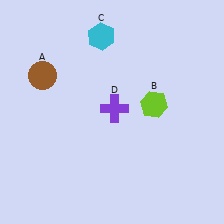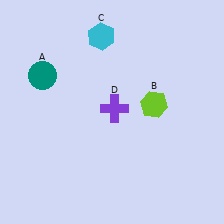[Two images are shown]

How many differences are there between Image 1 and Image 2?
There is 1 difference between the two images.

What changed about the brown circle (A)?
In Image 1, A is brown. In Image 2, it changed to teal.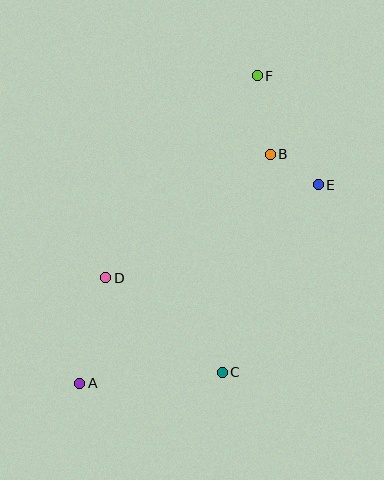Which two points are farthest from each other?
Points A and F are farthest from each other.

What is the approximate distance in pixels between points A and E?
The distance between A and E is approximately 310 pixels.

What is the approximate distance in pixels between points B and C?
The distance between B and C is approximately 223 pixels.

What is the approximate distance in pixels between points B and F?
The distance between B and F is approximately 79 pixels.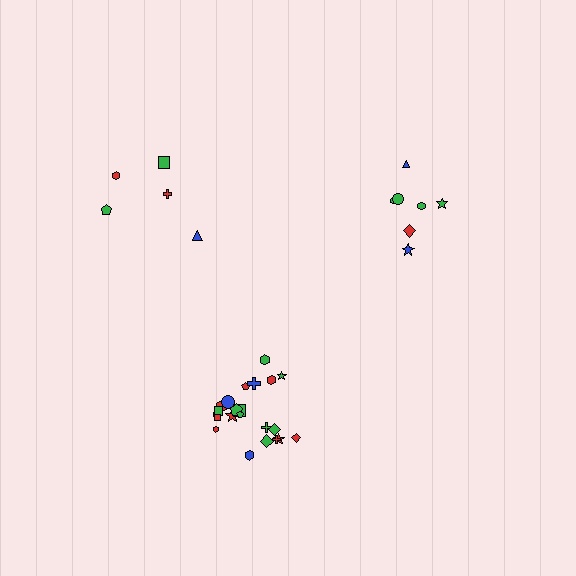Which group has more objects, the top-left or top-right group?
The top-right group.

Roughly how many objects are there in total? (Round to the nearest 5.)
Roughly 35 objects in total.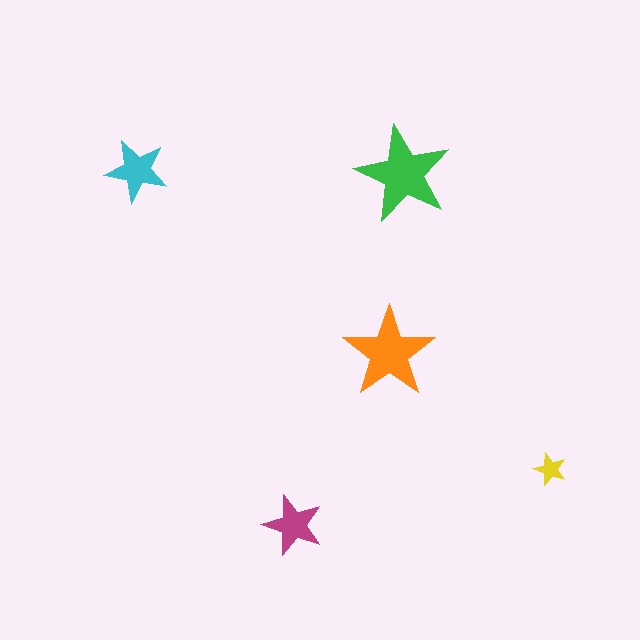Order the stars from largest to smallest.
the green one, the orange one, the cyan one, the magenta one, the yellow one.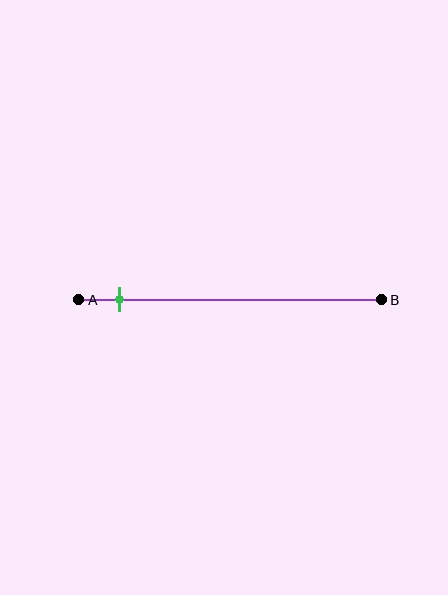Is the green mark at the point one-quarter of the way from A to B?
No, the mark is at about 15% from A, not at the 25% one-quarter point.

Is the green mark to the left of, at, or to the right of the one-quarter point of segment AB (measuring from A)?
The green mark is to the left of the one-quarter point of segment AB.